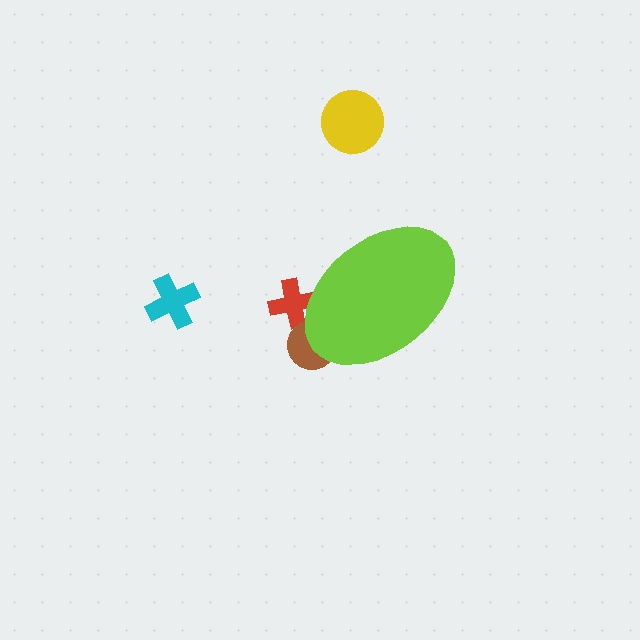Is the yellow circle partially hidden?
No, the yellow circle is fully visible.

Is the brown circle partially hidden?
Yes, the brown circle is partially hidden behind the lime ellipse.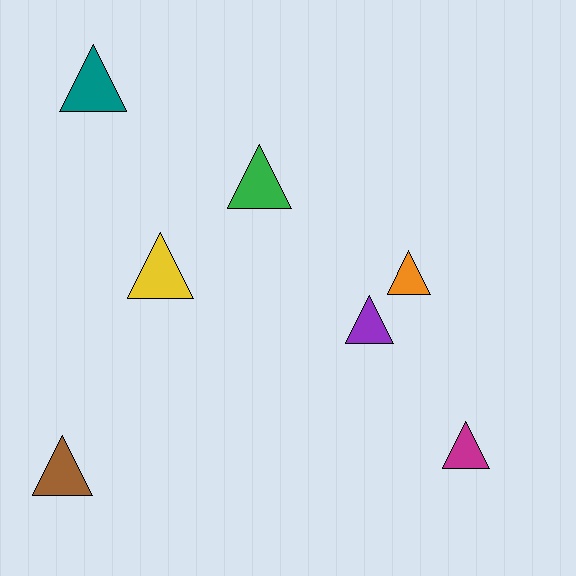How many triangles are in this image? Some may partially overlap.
There are 7 triangles.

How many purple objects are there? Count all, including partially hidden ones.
There is 1 purple object.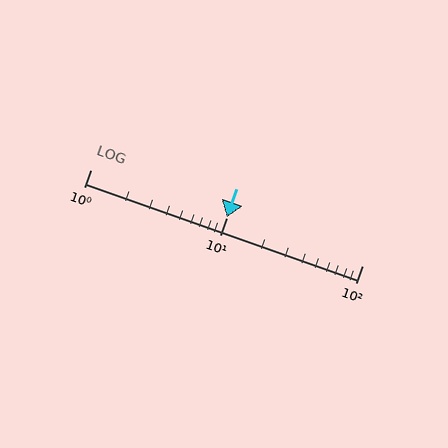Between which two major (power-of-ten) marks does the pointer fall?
The pointer is between 10 and 100.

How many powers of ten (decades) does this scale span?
The scale spans 2 decades, from 1 to 100.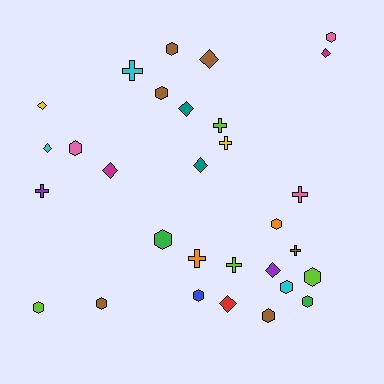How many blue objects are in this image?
There is 1 blue object.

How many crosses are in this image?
There are 8 crosses.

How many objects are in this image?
There are 30 objects.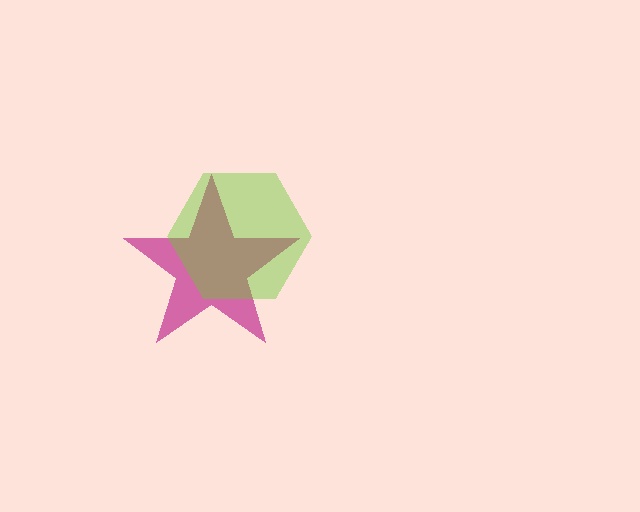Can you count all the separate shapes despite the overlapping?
Yes, there are 2 separate shapes.